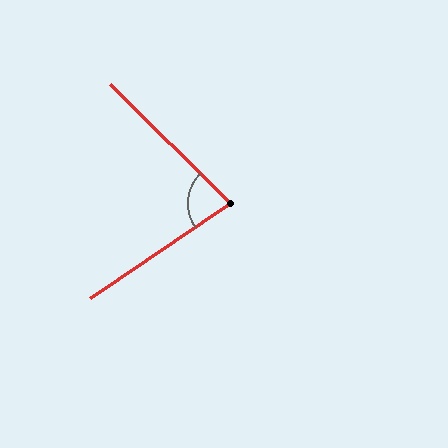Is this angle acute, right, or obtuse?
It is acute.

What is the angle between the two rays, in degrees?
Approximately 79 degrees.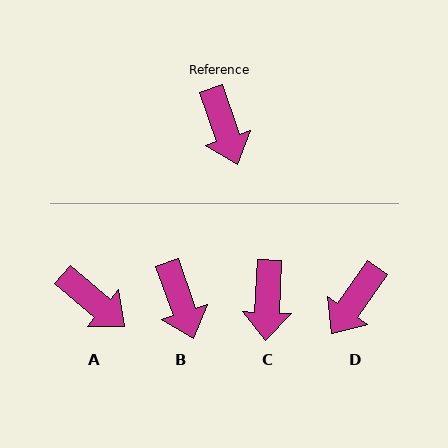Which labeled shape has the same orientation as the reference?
B.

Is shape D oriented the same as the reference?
No, it is off by about 54 degrees.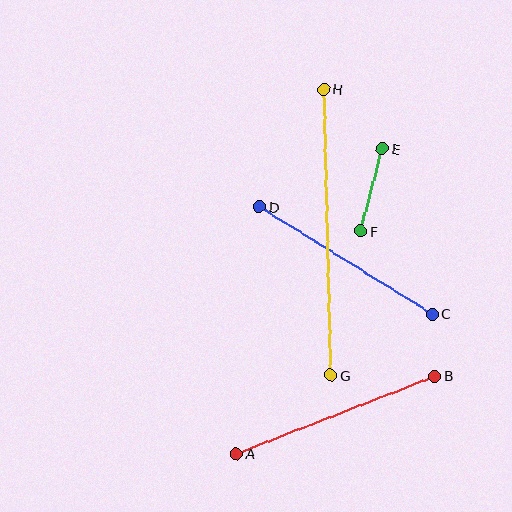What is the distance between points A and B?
The distance is approximately 213 pixels.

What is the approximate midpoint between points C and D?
The midpoint is at approximately (346, 261) pixels.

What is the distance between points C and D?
The distance is approximately 203 pixels.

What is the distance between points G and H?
The distance is approximately 286 pixels.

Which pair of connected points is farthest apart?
Points G and H are farthest apart.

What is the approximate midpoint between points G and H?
The midpoint is at approximately (327, 232) pixels.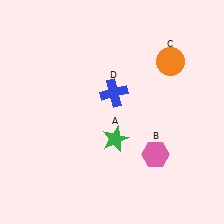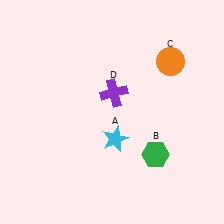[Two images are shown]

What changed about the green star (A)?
In Image 1, A is green. In Image 2, it changed to cyan.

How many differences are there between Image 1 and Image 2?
There are 3 differences between the two images.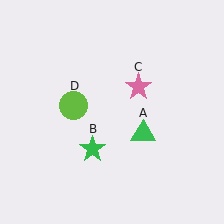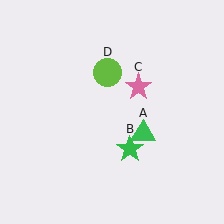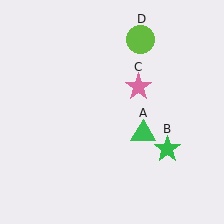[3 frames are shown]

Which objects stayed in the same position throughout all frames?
Green triangle (object A) and pink star (object C) remained stationary.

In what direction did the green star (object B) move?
The green star (object B) moved right.